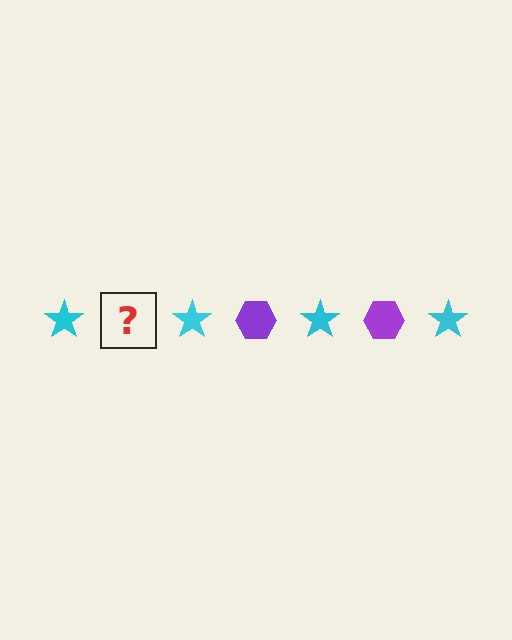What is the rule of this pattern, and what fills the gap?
The rule is that the pattern alternates between cyan star and purple hexagon. The gap should be filled with a purple hexagon.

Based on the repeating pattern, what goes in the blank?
The blank should be a purple hexagon.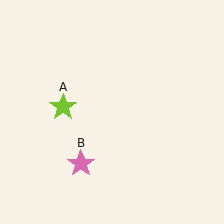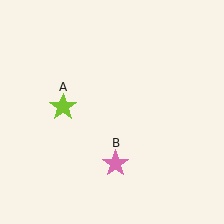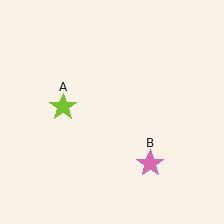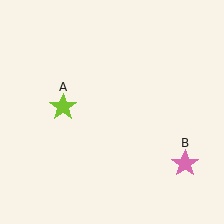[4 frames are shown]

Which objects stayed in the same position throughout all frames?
Lime star (object A) remained stationary.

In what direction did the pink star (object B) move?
The pink star (object B) moved right.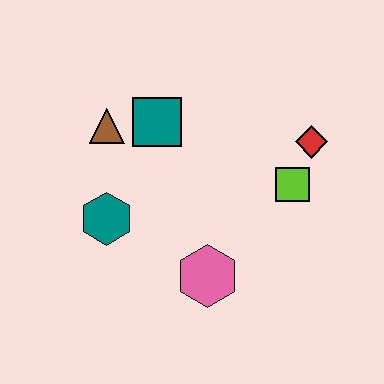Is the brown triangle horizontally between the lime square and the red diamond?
No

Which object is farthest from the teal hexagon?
The red diamond is farthest from the teal hexagon.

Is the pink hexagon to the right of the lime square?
No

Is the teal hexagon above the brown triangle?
No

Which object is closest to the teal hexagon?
The brown triangle is closest to the teal hexagon.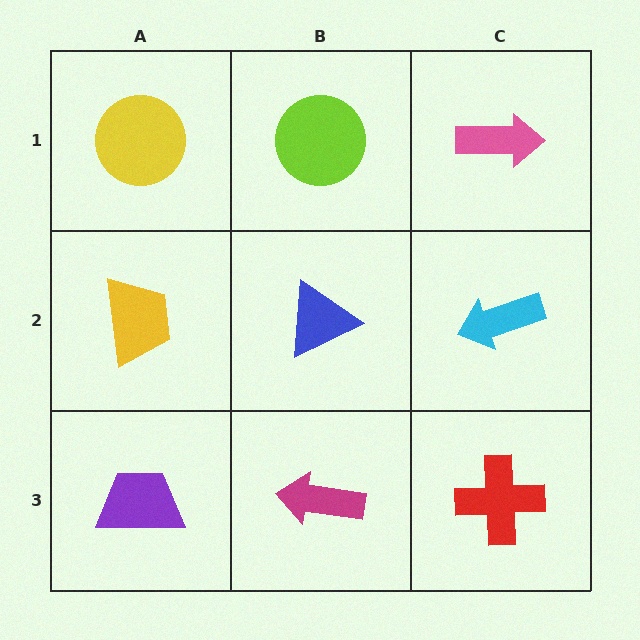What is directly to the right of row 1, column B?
A pink arrow.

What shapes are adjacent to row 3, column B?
A blue triangle (row 2, column B), a purple trapezoid (row 3, column A), a red cross (row 3, column C).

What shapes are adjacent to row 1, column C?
A cyan arrow (row 2, column C), a lime circle (row 1, column B).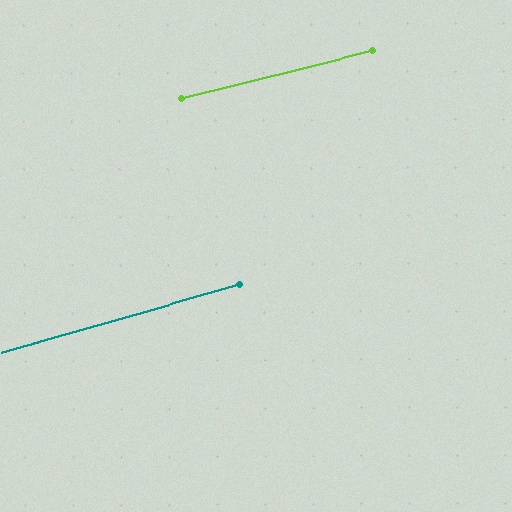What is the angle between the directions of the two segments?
Approximately 2 degrees.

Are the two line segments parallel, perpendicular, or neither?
Parallel — their directions differ by only 1.9°.